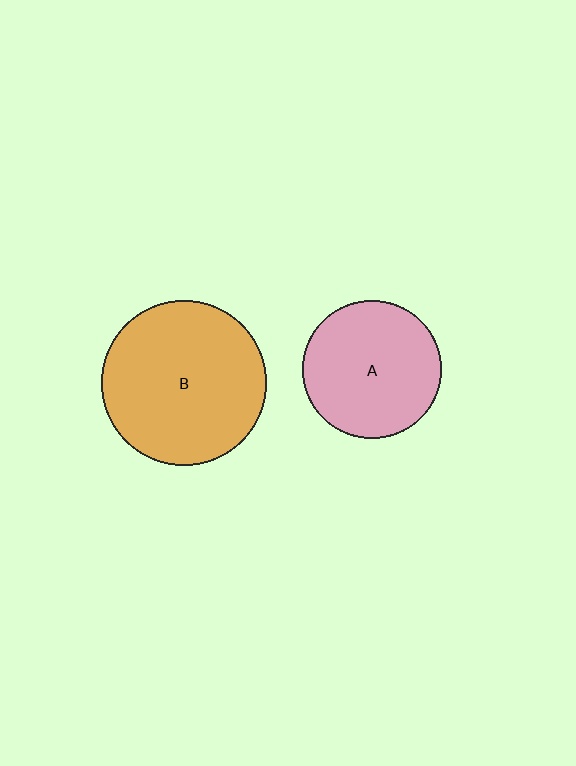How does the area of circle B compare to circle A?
Approximately 1.4 times.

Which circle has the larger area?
Circle B (orange).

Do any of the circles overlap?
No, none of the circles overlap.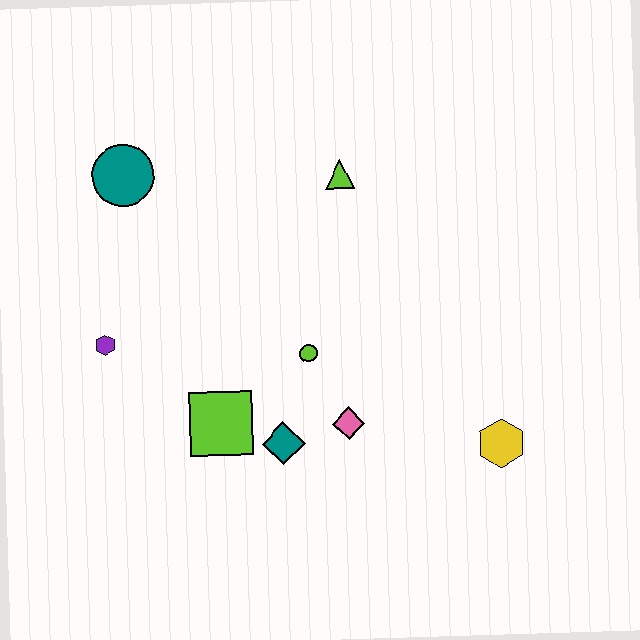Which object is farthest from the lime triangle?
The yellow hexagon is farthest from the lime triangle.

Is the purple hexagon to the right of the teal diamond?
No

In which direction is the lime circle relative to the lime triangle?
The lime circle is below the lime triangle.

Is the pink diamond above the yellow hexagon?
Yes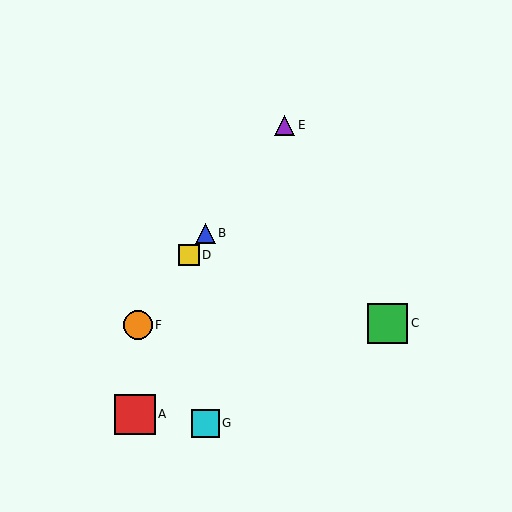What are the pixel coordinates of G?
Object G is at (205, 423).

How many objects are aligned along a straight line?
4 objects (B, D, E, F) are aligned along a straight line.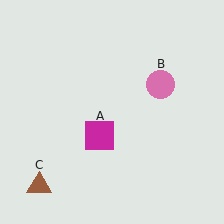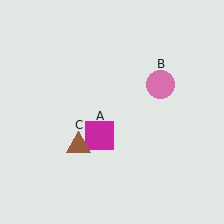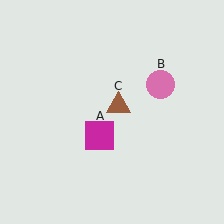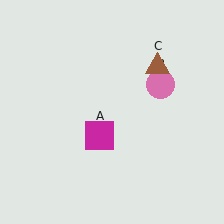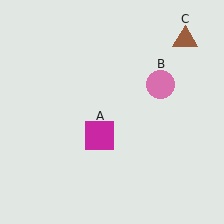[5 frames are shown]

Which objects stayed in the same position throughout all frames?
Magenta square (object A) and pink circle (object B) remained stationary.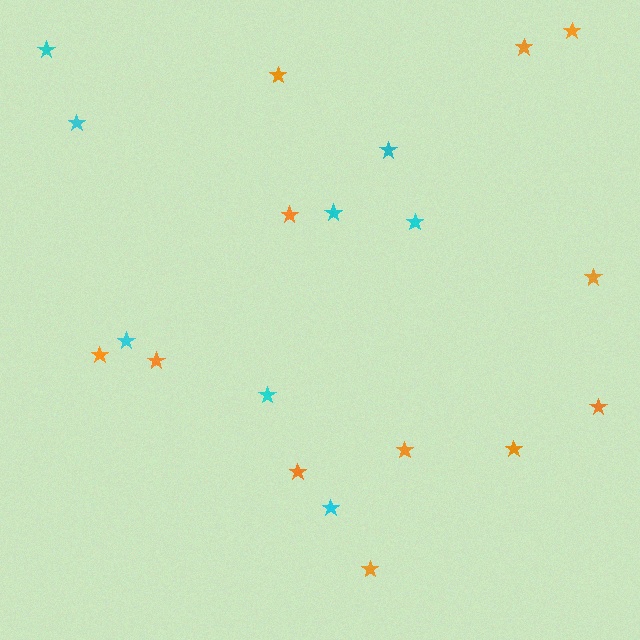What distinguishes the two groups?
There are 2 groups: one group of orange stars (12) and one group of cyan stars (8).